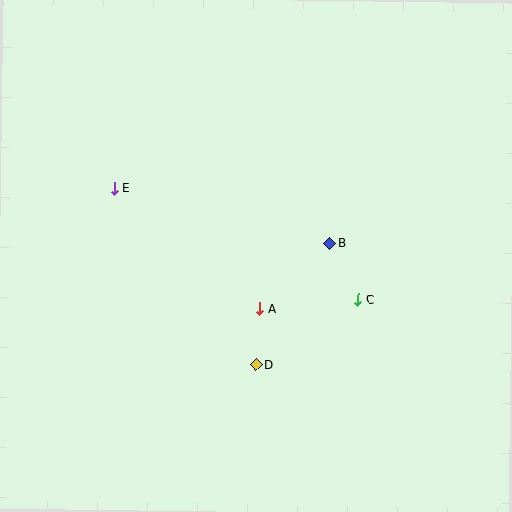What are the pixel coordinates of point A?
Point A is at (260, 309).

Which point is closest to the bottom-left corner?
Point D is closest to the bottom-left corner.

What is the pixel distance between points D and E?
The distance between D and E is 226 pixels.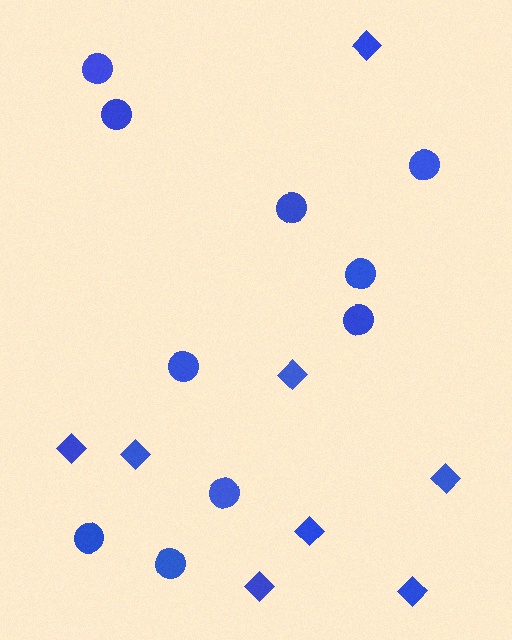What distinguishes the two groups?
There are 2 groups: one group of diamonds (8) and one group of circles (10).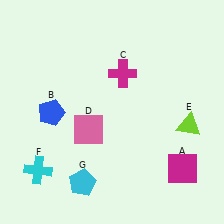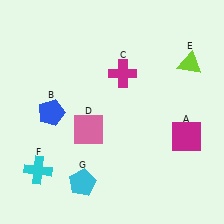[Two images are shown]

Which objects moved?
The objects that moved are: the magenta square (A), the lime triangle (E).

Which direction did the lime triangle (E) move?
The lime triangle (E) moved up.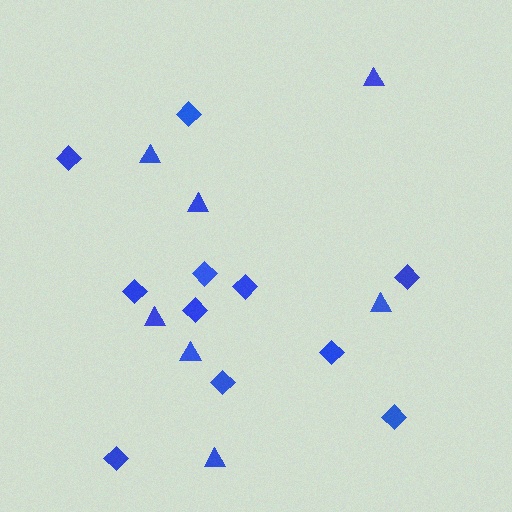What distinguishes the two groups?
There are 2 groups: one group of triangles (7) and one group of diamonds (11).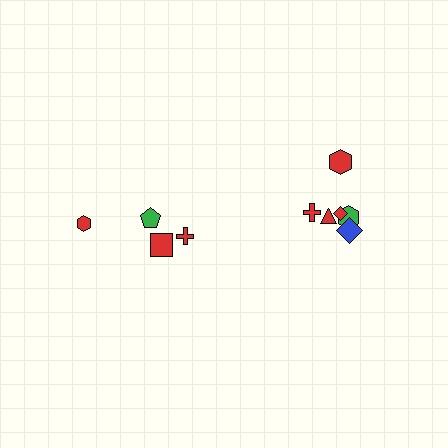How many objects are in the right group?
There are 6 objects.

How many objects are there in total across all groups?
There are 10 objects.